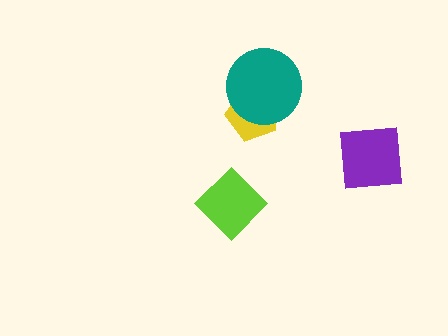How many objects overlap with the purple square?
0 objects overlap with the purple square.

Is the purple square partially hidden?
No, no other shape covers it.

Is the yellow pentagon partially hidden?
Yes, it is partially covered by another shape.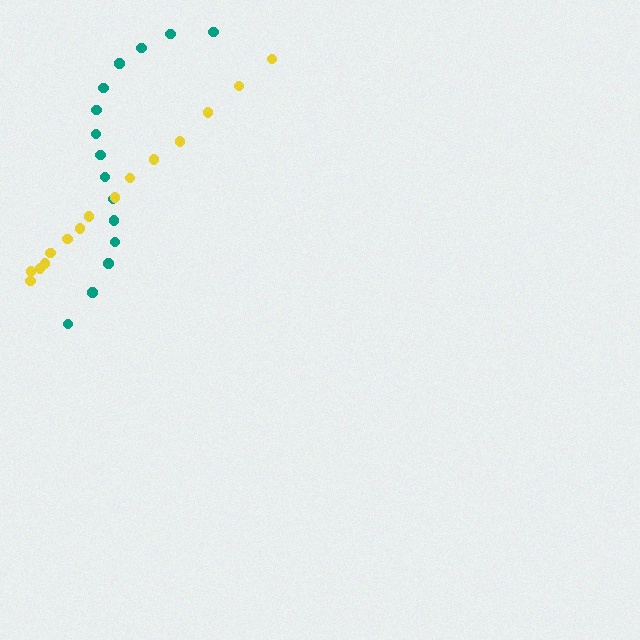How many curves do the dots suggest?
There are 2 distinct paths.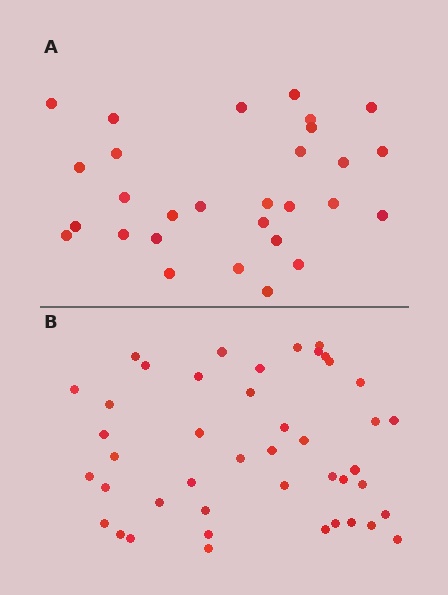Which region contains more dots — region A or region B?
Region B (the bottom region) has more dots.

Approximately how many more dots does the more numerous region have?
Region B has approximately 15 more dots than region A.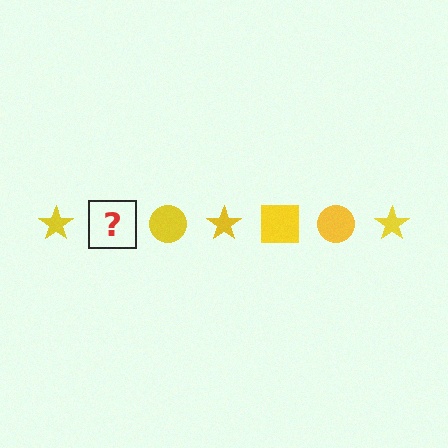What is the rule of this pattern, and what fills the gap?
The rule is that the pattern cycles through star, square, circle shapes in yellow. The gap should be filled with a yellow square.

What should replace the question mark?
The question mark should be replaced with a yellow square.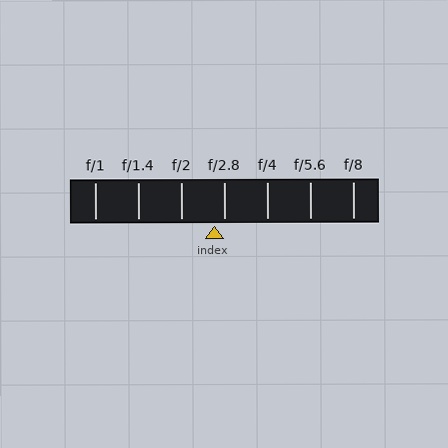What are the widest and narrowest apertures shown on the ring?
The widest aperture shown is f/1 and the narrowest is f/8.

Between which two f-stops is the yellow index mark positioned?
The index mark is between f/2 and f/2.8.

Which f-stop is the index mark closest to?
The index mark is closest to f/2.8.